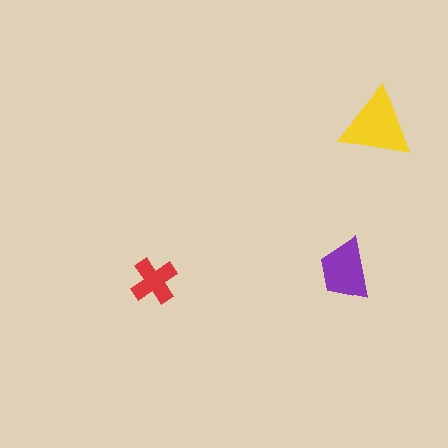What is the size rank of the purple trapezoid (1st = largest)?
2nd.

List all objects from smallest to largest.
The red cross, the purple trapezoid, the yellow triangle.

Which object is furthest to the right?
The yellow triangle is rightmost.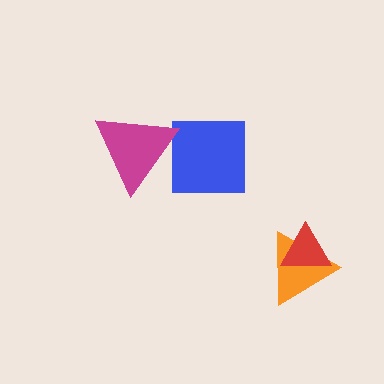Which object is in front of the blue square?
The magenta triangle is in front of the blue square.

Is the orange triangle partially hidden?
Yes, it is partially covered by another shape.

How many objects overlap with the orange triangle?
1 object overlaps with the orange triangle.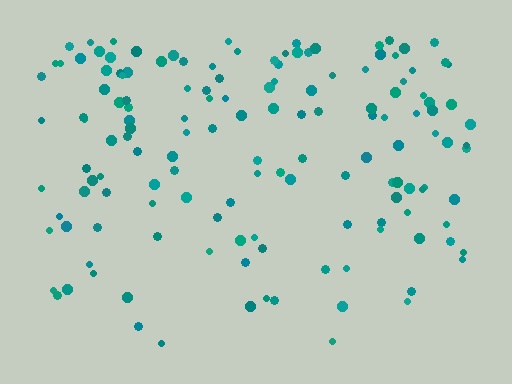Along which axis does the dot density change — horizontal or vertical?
Vertical.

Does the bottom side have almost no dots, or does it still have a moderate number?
Still a moderate number, just noticeably fewer than the top.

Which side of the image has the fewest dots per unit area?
The bottom.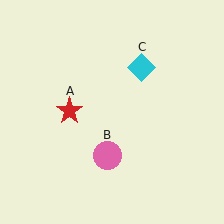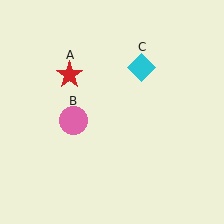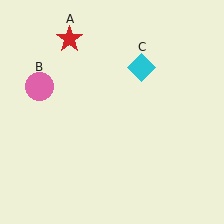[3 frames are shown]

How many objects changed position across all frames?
2 objects changed position: red star (object A), pink circle (object B).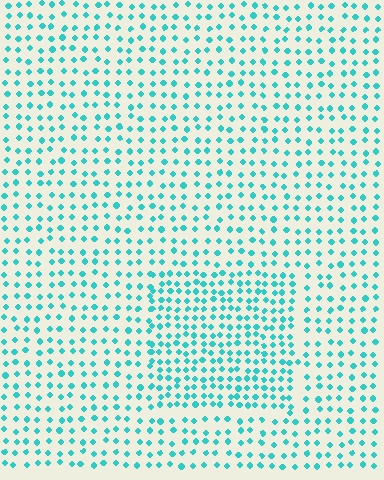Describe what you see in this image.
The image contains small cyan elements arranged at two different densities. A rectangle-shaped region is visible where the elements are more densely packed than the surrounding area.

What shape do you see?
I see a rectangle.